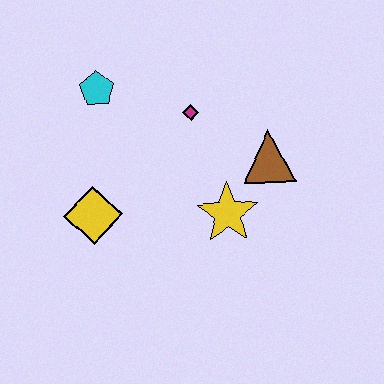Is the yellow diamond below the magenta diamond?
Yes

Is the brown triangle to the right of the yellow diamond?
Yes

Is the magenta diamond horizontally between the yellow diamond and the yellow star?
Yes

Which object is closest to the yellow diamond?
The cyan pentagon is closest to the yellow diamond.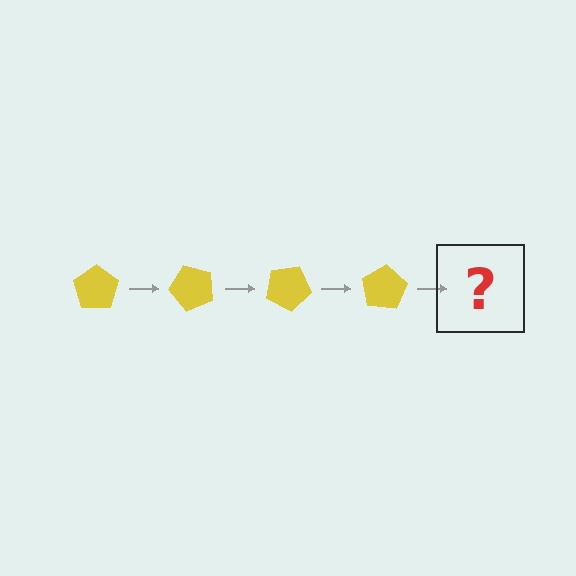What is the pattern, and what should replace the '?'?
The pattern is that the pentagon rotates 50 degrees each step. The '?' should be a yellow pentagon rotated 200 degrees.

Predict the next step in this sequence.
The next step is a yellow pentagon rotated 200 degrees.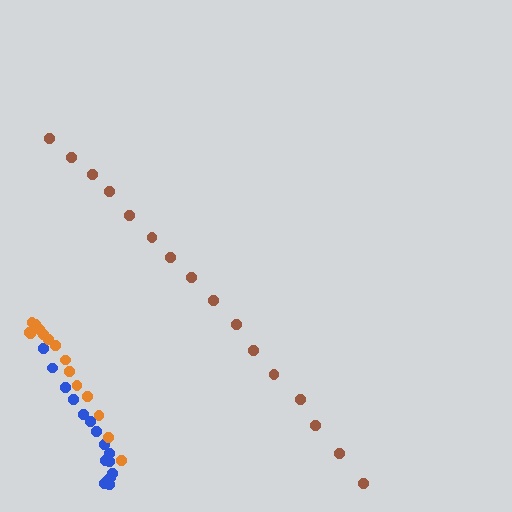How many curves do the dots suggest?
There are 3 distinct paths.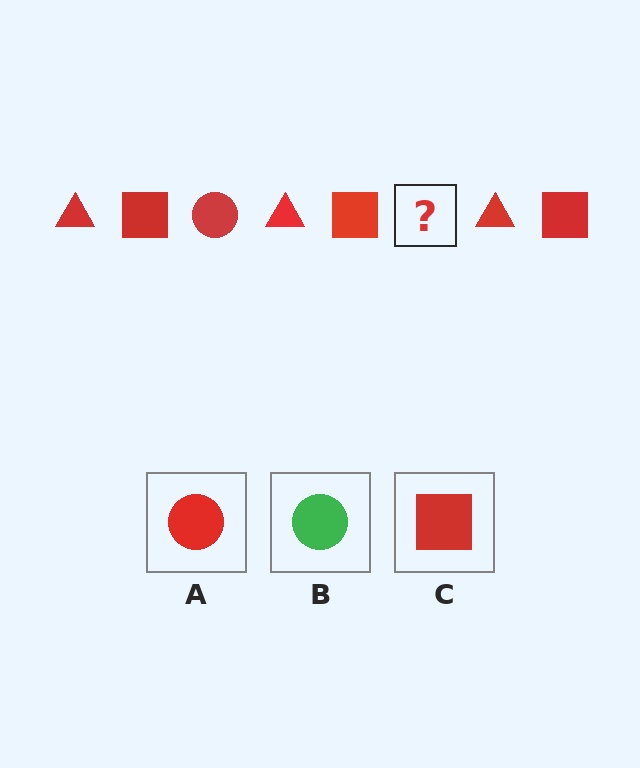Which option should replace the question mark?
Option A.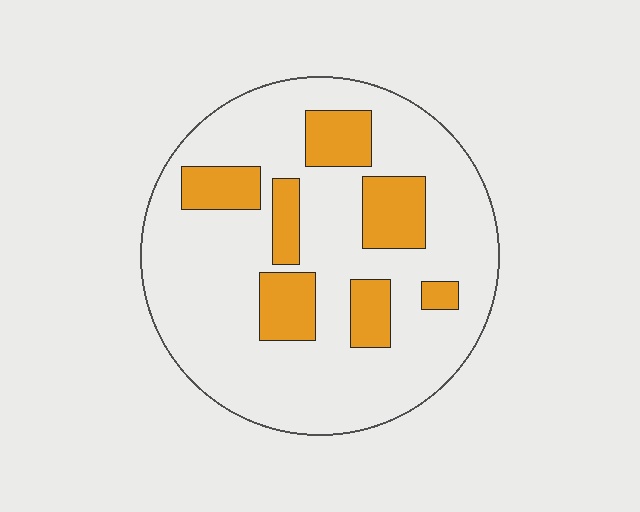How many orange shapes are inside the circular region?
7.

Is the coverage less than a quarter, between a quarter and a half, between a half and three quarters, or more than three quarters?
Less than a quarter.